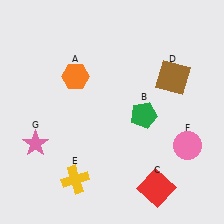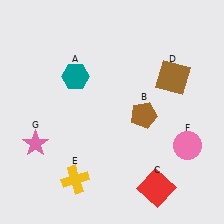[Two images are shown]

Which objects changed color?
A changed from orange to teal. B changed from green to brown.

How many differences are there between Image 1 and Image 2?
There are 2 differences between the two images.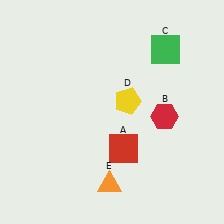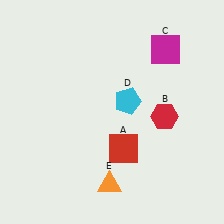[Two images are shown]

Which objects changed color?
C changed from green to magenta. D changed from yellow to cyan.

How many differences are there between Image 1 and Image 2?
There are 2 differences between the two images.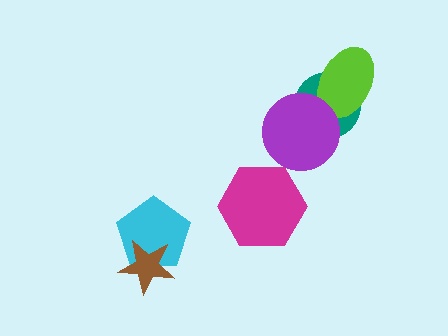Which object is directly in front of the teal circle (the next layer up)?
The lime ellipse is directly in front of the teal circle.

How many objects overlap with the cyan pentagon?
1 object overlaps with the cyan pentagon.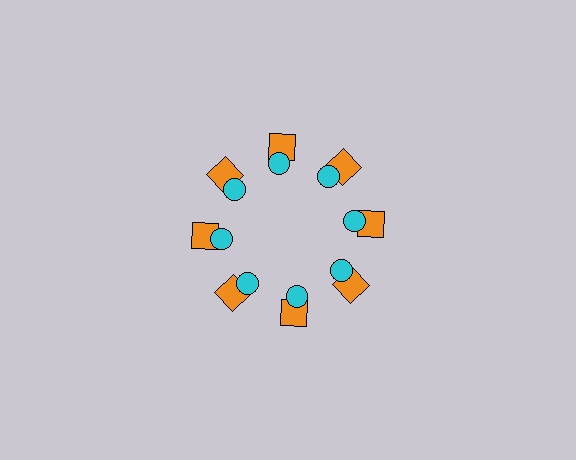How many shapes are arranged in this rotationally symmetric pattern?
There are 16 shapes, arranged in 8 groups of 2.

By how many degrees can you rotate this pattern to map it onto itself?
The pattern maps onto itself every 45 degrees of rotation.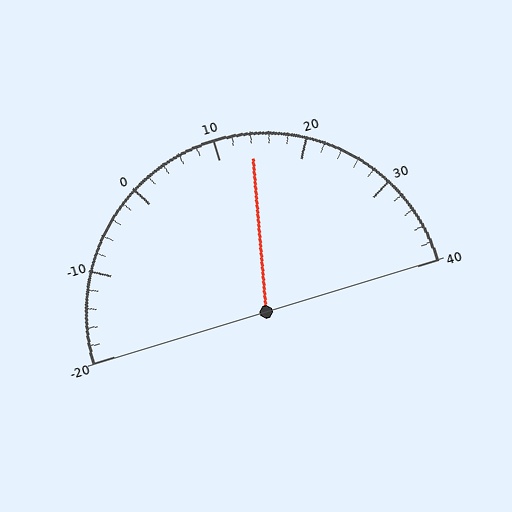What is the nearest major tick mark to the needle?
The nearest major tick mark is 10.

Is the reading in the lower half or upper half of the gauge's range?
The reading is in the upper half of the range (-20 to 40).